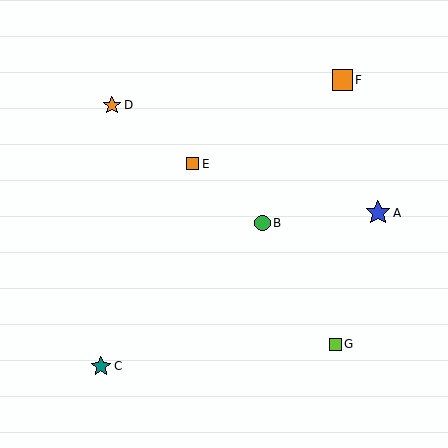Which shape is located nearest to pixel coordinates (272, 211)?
The green circle (labeled B) at (263, 223) is nearest to that location.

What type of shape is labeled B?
Shape B is a green circle.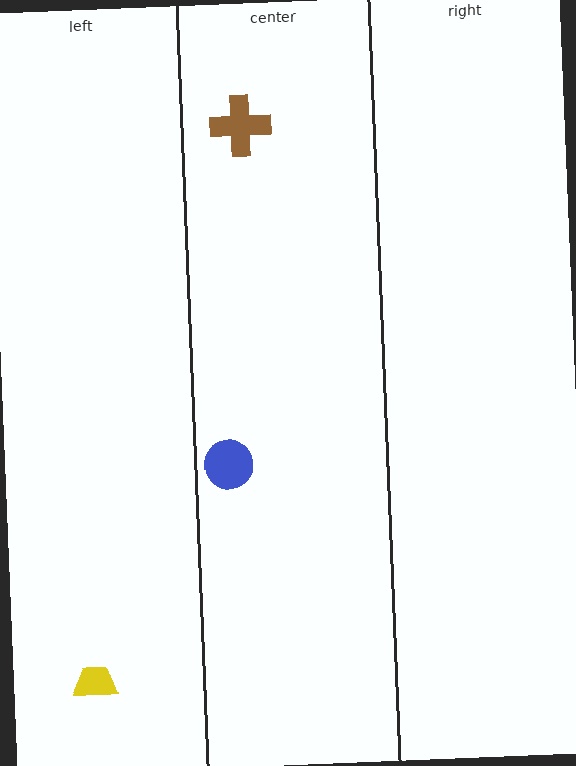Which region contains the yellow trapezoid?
The left region.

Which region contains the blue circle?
The center region.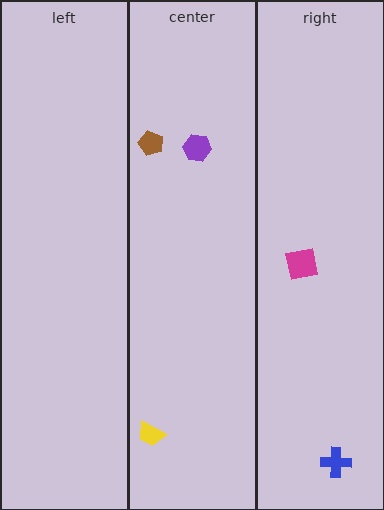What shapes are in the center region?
The yellow trapezoid, the purple hexagon, the brown pentagon.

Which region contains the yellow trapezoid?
The center region.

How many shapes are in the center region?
3.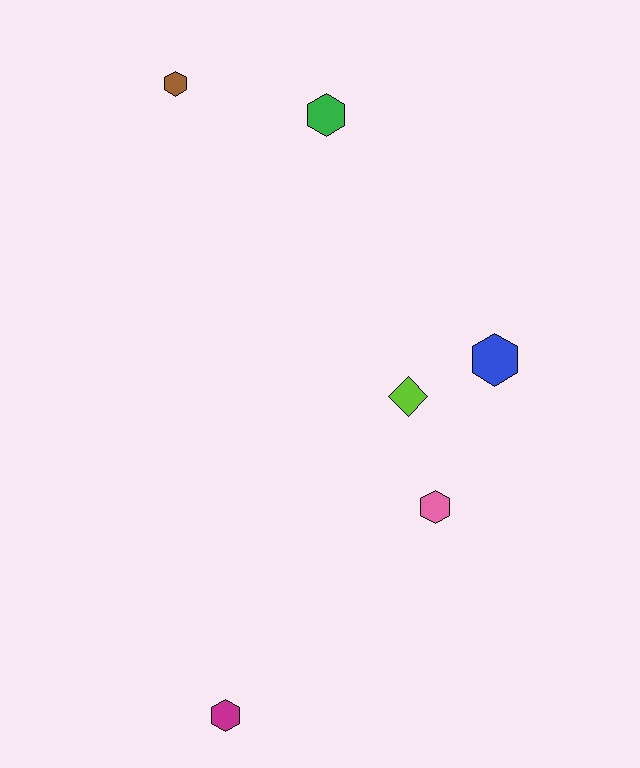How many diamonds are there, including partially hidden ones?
There is 1 diamond.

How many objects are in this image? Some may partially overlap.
There are 6 objects.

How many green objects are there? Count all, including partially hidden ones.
There is 1 green object.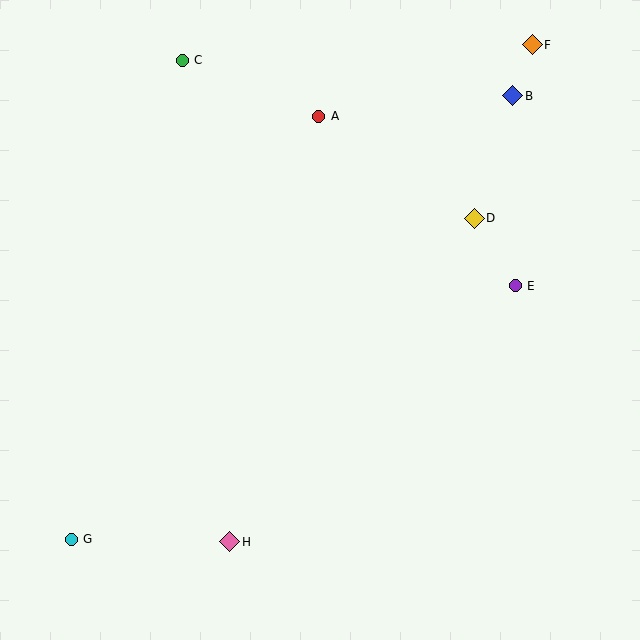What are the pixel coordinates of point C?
Point C is at (182, 60).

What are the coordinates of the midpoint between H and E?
The midpoint between H and E is at (373, 414).